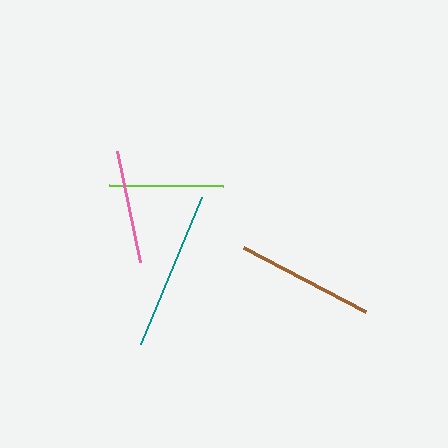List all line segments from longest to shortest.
From longest to shortest: teal, brown, lime, pink.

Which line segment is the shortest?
The pink line is the shortest at approximately 113 pixels.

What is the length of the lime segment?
The lime segment is approximately 114 pixels long.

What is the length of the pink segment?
The pink segment is approximately 113 pixels long.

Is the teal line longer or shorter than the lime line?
The teal line is longer than the lime line.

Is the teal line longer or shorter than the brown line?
The teal line is longer than the brown line.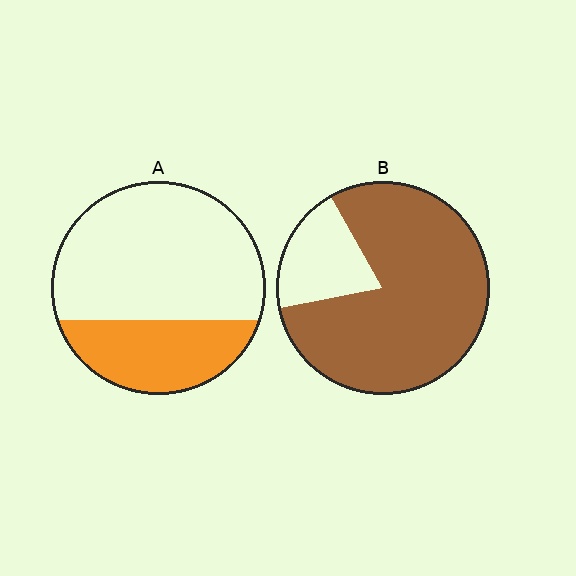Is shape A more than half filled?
No.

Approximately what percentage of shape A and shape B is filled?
A is approximately 30% and B is approximately 80%.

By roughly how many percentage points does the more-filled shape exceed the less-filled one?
By roughly 50 percentage points (B over A).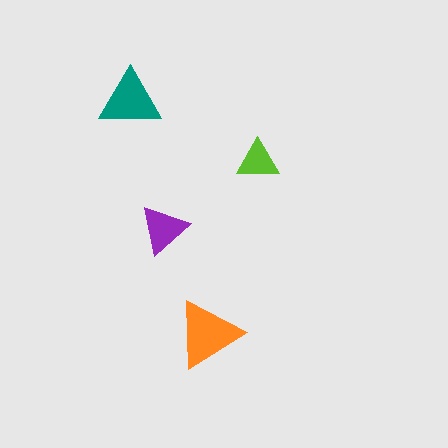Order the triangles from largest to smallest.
the orange one, the teal one, the purple one, the lime one.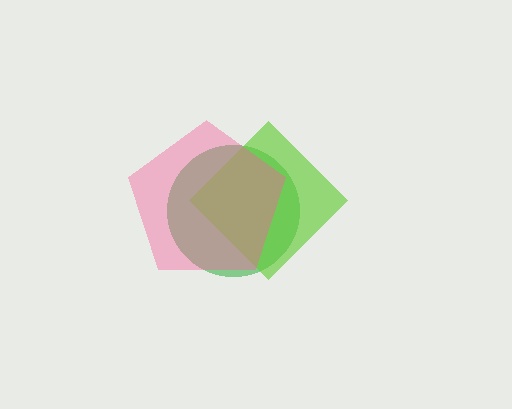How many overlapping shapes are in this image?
There are 3 overlapping shapes in the image.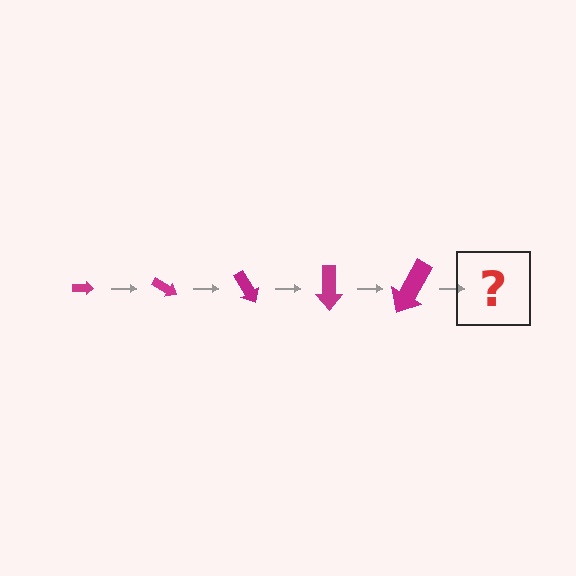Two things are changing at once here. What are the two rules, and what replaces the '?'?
The two rules are that the arrow grows larger each step and it rotates 30 degrees each step. The '?' should be an arrow, larger than the previous one and rotated 150 degrees from the start.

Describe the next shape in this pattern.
It should be an arrow, larger than the previous one and rotated 150 degrees from the start.